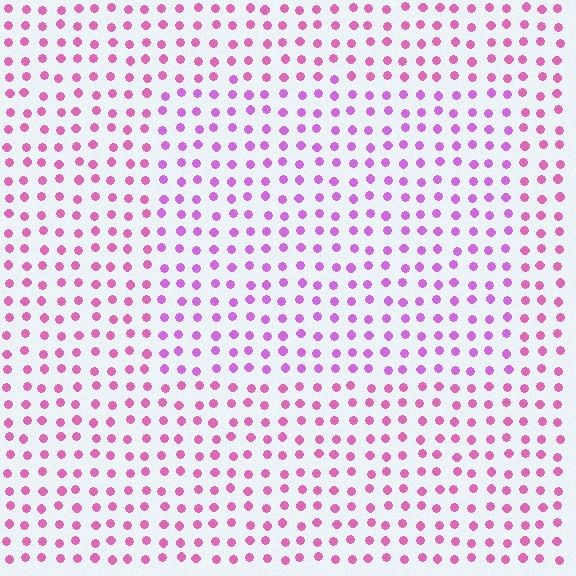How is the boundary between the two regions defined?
The boundary is defined purely by a slight shift in hue (about 28 degrees). Spacing, size, and orientation are identical on both sides.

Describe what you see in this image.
The image is filled with small pink elements in a uniform arrangement. A rectangle-shaped region is visible where the elements are tinted to a slightly different hue, forming a subtle color boundary.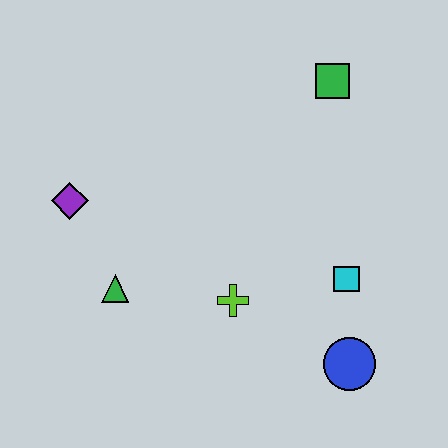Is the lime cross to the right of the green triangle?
Yes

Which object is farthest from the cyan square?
The purple diamond is farthest from the cyan square.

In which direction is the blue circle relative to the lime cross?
The blue circle is to the right of the lime cross.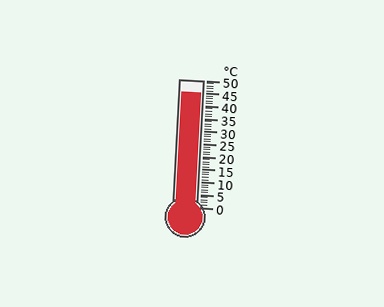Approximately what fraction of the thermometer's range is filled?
The thermometer is filled to approximately 90% of its range.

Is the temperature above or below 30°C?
The temperature is above 30°C.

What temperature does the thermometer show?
The thermometer shows approximately 45°C.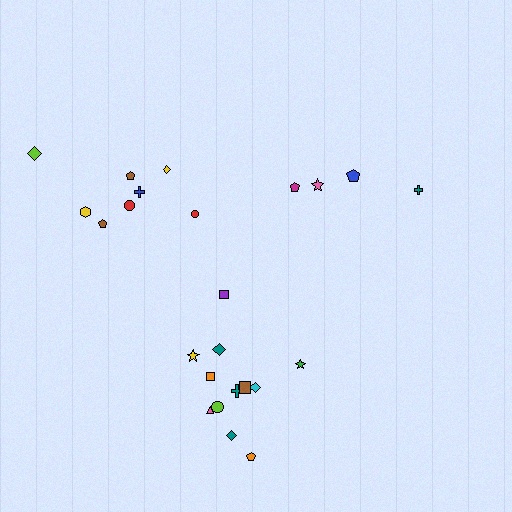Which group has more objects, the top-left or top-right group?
The top-left group.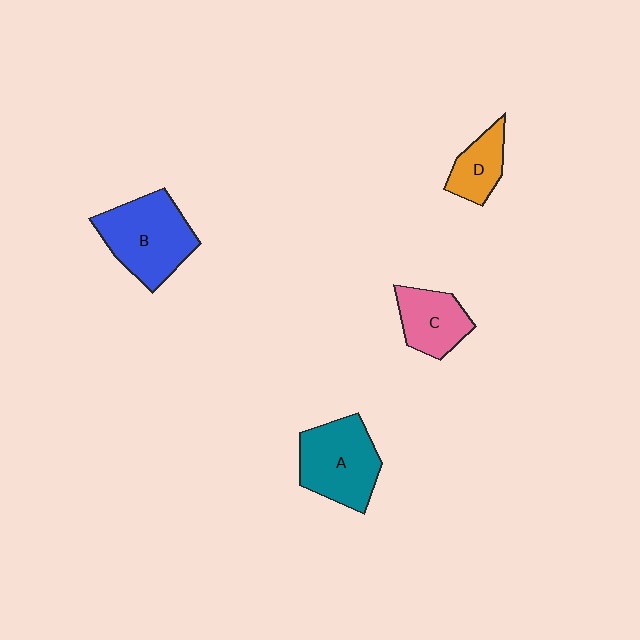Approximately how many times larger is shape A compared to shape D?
Approximately 1.9 times.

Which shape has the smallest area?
Shape D (orange).